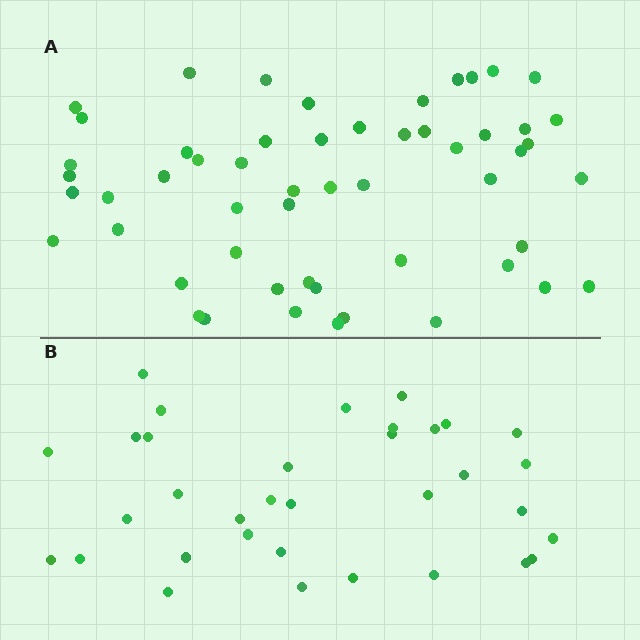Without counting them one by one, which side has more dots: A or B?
Region A (the top region) has more dots.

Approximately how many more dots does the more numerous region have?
Region A has approximately 20 more dots than region B.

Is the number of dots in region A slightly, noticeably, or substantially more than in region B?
Region A has substantially more. The ratio is roughly 1.6 to 1.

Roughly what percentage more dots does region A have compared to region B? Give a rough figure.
About 60% more.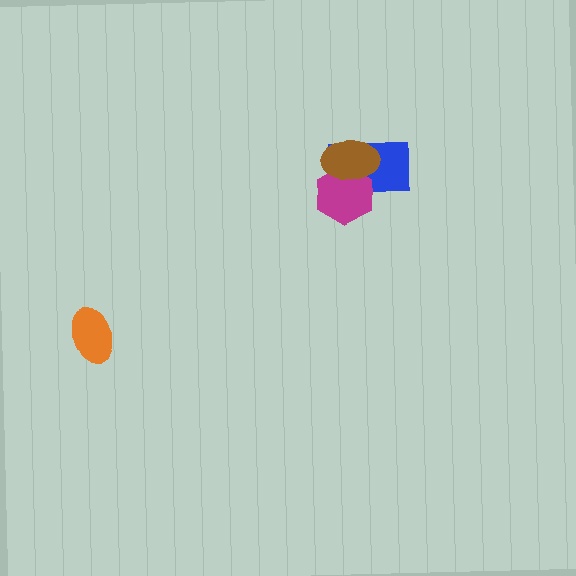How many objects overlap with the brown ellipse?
2 objects overlap with the brown ellipse.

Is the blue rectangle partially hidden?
Yes, it is partially covered by another shape.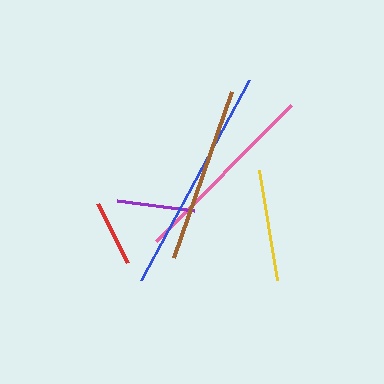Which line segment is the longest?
The blue line is the longest at approximately 227 pixels.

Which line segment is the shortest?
The red line is the shortest at approximately 67 pixels.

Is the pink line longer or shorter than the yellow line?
The pink line is longer than the yellow line.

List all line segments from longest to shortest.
From longest to shortest: blue, pink, brown, yellow, purple, red.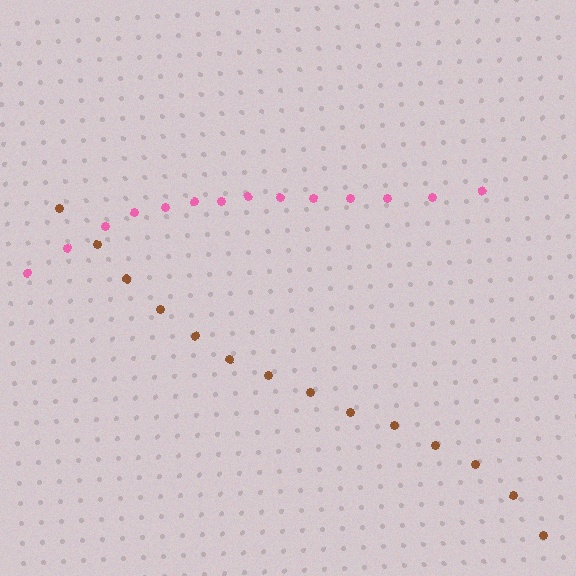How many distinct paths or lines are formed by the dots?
There are 2 distinct paths.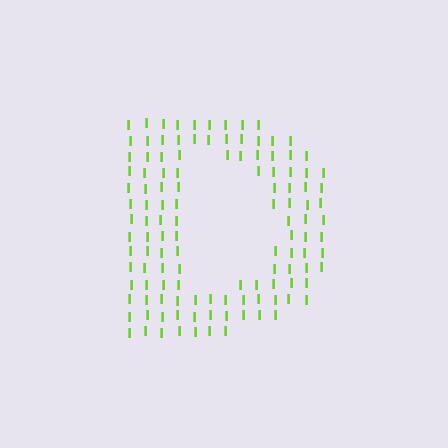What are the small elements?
The small elements are letter I's.